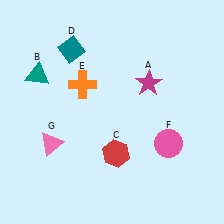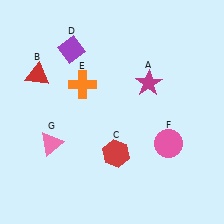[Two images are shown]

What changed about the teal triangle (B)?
In Image 1, B is teal. In Image 2, it changed to red.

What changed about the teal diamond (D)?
In Image 1, D is teal. In Image 2, it changed to purple.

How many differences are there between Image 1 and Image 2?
There are 2 differences between the two images.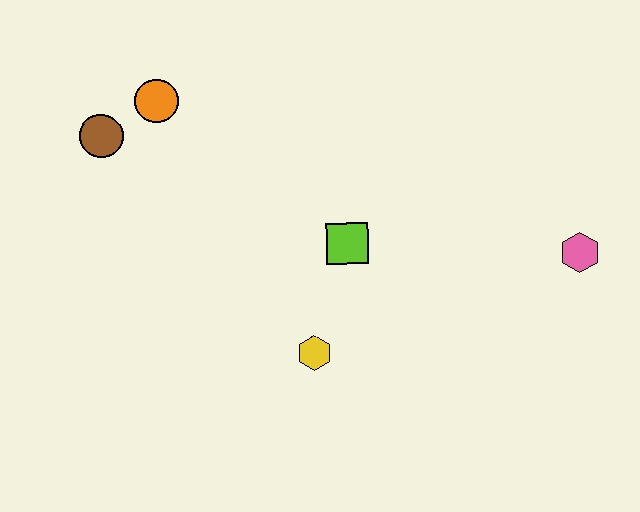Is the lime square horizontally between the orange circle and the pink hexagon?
Yes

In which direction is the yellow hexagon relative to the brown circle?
The yellow hexagon is below the brown circle.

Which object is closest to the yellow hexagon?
The lime square is closest to the yellow hexagon.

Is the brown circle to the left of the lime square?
Yes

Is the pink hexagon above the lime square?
No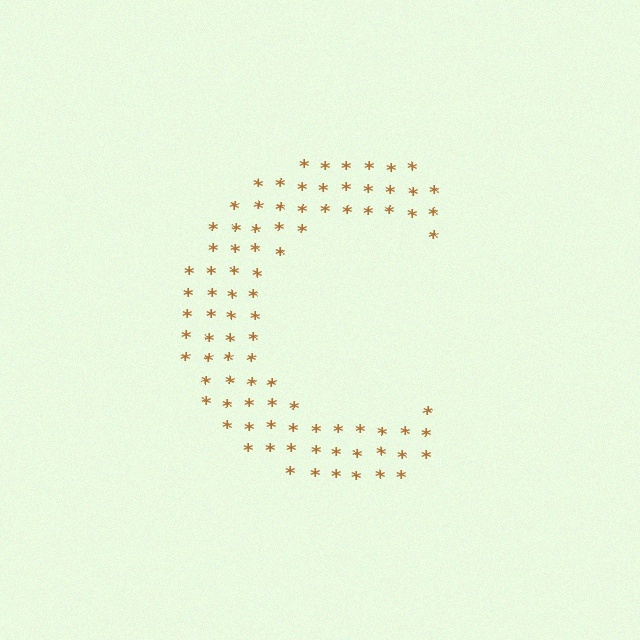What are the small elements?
The small elements are asterisks.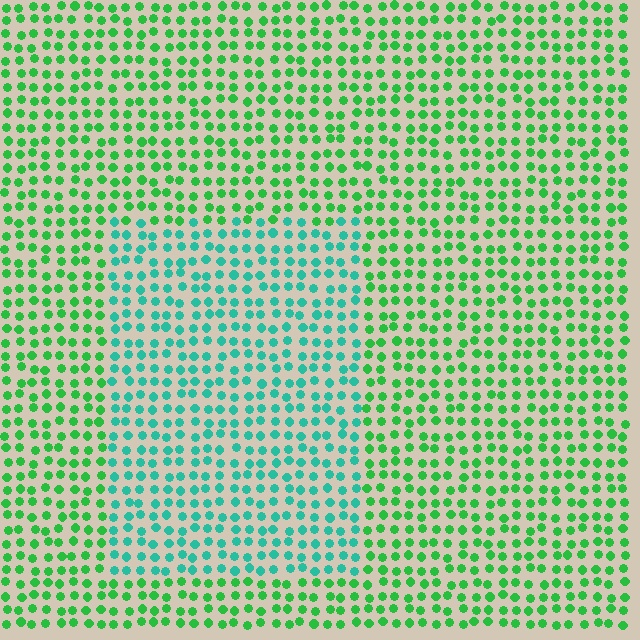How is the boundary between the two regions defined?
The boundary is defined purely by a slight shift in hue (about 39 degrees). Spacing, size, and orientation are identical on both sides.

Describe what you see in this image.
The image is filled with small green elements in a uniform arrangement. A rectangle-shaped region is visible where the elements are tinted to a slightly different hue, forming a subtle color boundary.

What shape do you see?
I see a rectangle.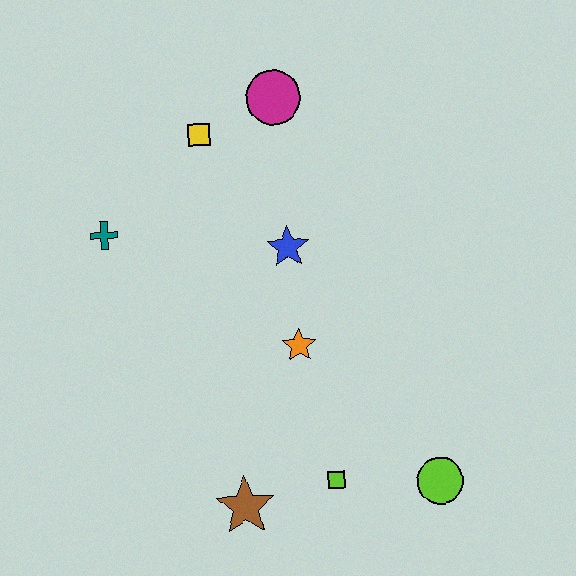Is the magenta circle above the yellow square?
Yes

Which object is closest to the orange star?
The blue star is closest to the orange star.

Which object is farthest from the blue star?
The lime circle is farthest from the blue star.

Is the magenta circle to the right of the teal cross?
Yes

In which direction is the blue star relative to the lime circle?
The blue star is above the lime circle.